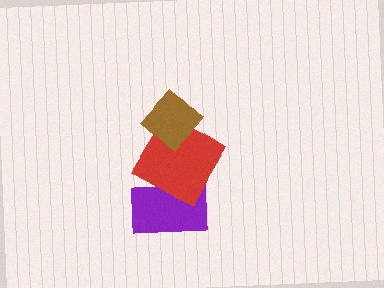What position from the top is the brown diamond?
The brown diamond is 1st from the top.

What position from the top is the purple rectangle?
The purple rectangle is 3rd from the top.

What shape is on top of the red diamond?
The brown diamond is on top of the red diamond.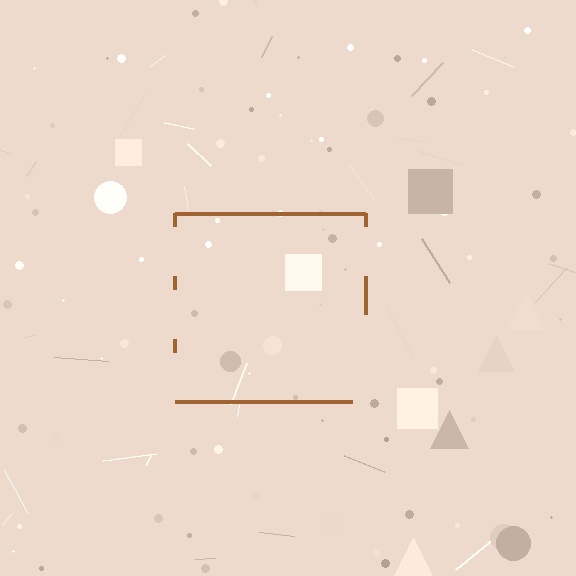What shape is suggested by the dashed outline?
The dashed outline suggests a square.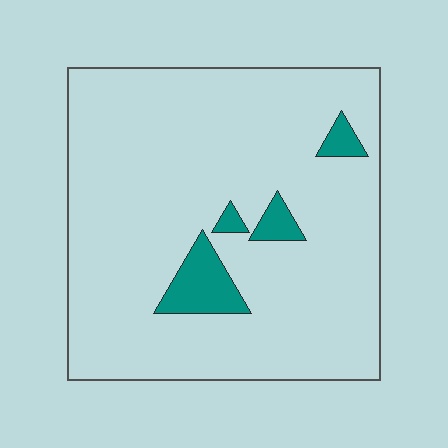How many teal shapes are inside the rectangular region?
4.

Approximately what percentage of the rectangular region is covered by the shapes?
Approximately 10%.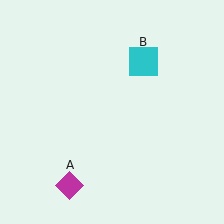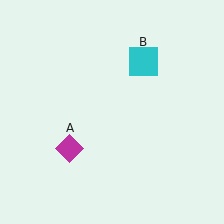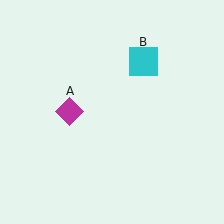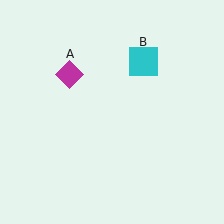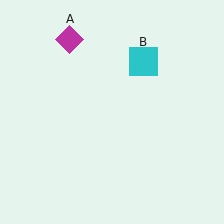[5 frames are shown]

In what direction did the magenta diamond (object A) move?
The magenta diamond (object A) moved up.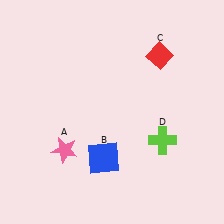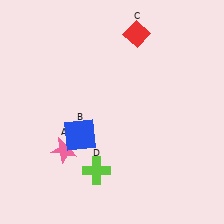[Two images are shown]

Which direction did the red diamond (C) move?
The red diamond (C) moved left.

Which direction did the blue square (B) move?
The blue square (B) moved left.